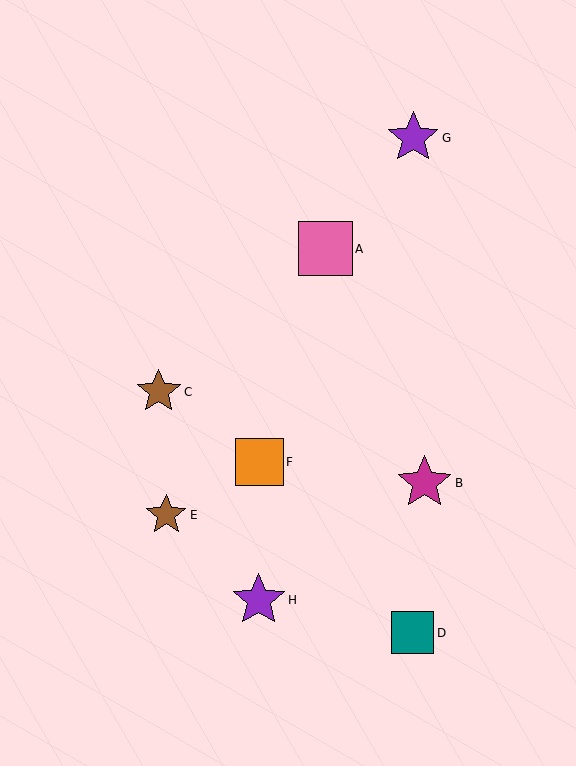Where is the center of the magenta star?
The center of the magenta star is at (424, 483).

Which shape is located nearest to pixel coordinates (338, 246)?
The pink square (labeled A) at (325, 249) is nearest to that location.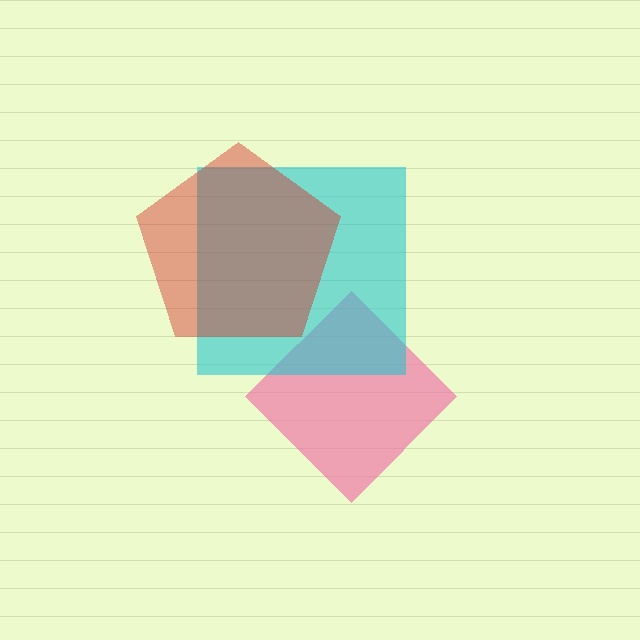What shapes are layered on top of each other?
The layered shapes are: a pink diamond, a cyan square, a red pentagon.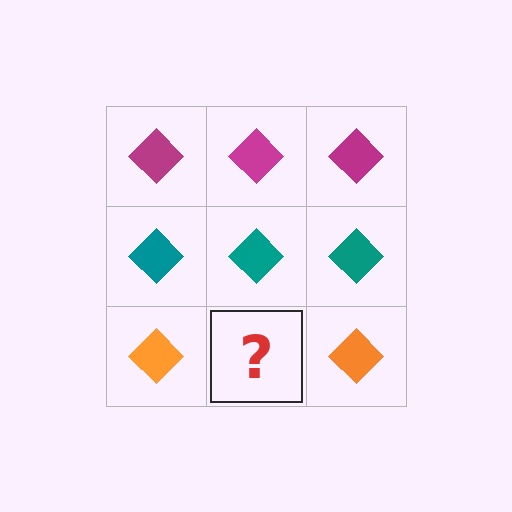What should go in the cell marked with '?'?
The missing cell should contain an orange diamond.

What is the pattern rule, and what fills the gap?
The rule is that each row has a consistent color. The gap should be filled with an orange diamond.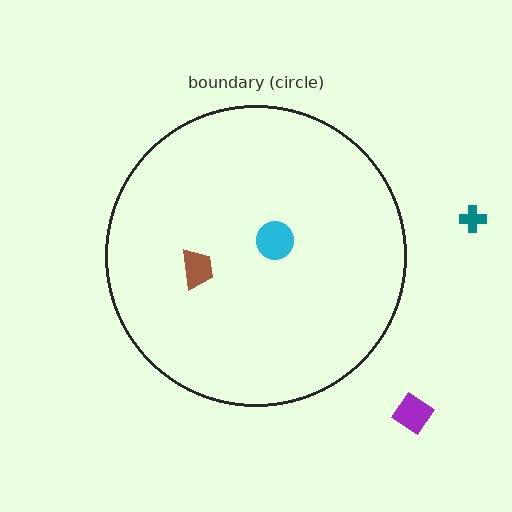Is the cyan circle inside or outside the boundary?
Inside.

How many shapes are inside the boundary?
2 inside, 2 outside.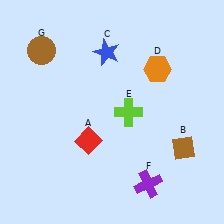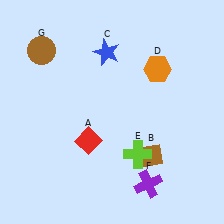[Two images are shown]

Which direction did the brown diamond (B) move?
The brown diamond (B) moved left.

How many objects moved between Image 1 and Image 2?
2 objects moved between the two images.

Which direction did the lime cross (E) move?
The lime cross (E) moved down.